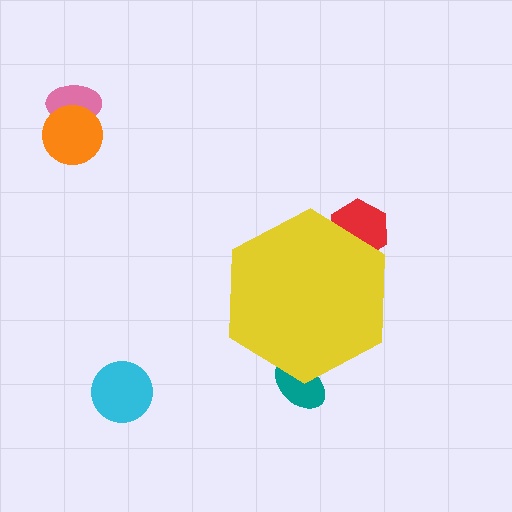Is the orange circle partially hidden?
No, the orange circle is fully visible.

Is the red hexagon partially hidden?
Yes, the red hexagon is partially hidden behind the yellow hexagon.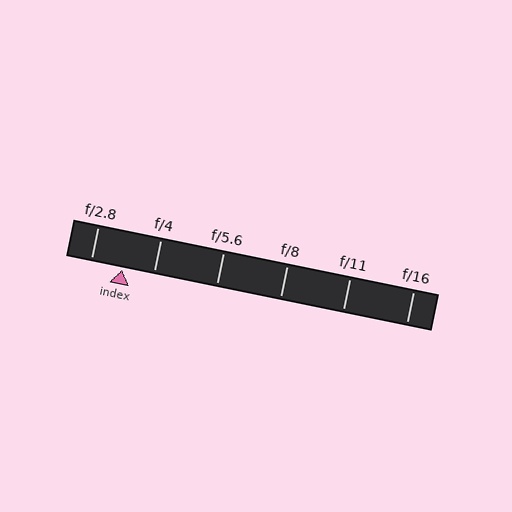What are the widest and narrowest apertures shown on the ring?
The widest aperture shown is f/2.8 and the narrowest is f/16.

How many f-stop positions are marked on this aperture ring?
There are 6 f-stop positions marked.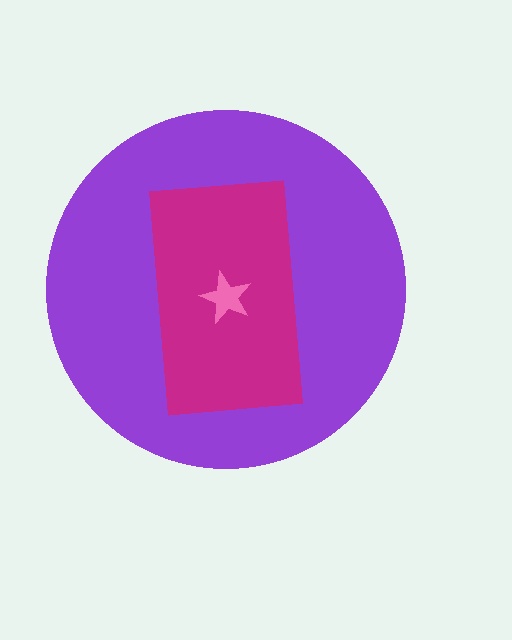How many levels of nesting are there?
3.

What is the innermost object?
The pink star.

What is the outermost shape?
The purple circle.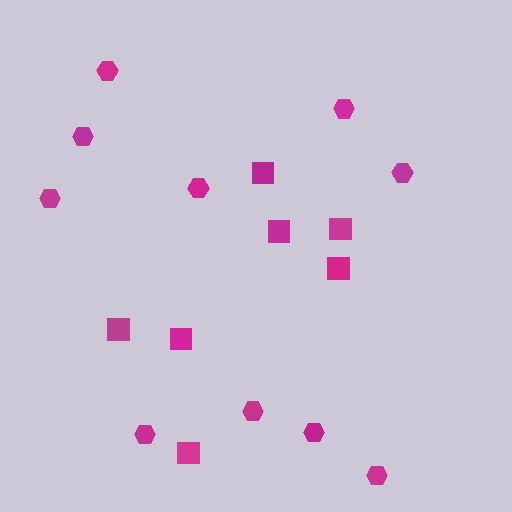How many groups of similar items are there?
There are 2 groups: one group of hexagons (10) and one group of squares (7).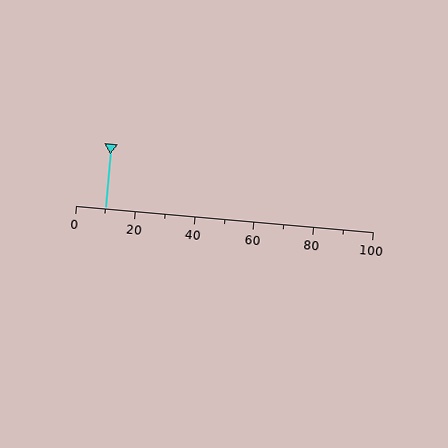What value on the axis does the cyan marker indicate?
The marker indicates approximately 10.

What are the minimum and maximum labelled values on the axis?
The axis runs from 0 to 100.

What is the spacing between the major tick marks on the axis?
The major ticks are spaced 20 apart.